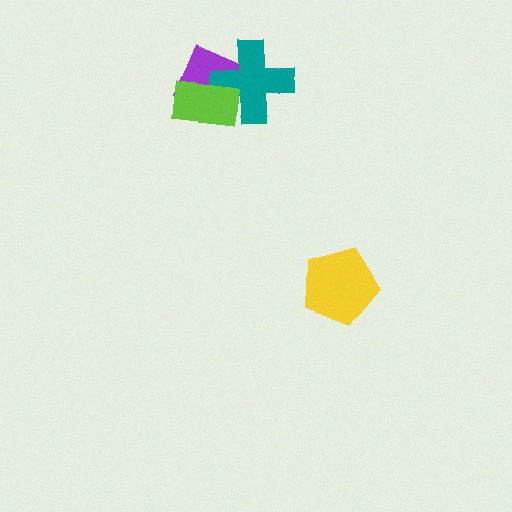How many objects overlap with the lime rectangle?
2 objects overlap with the lime rectangle.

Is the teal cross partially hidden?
Yes, it is partially covered by another shape.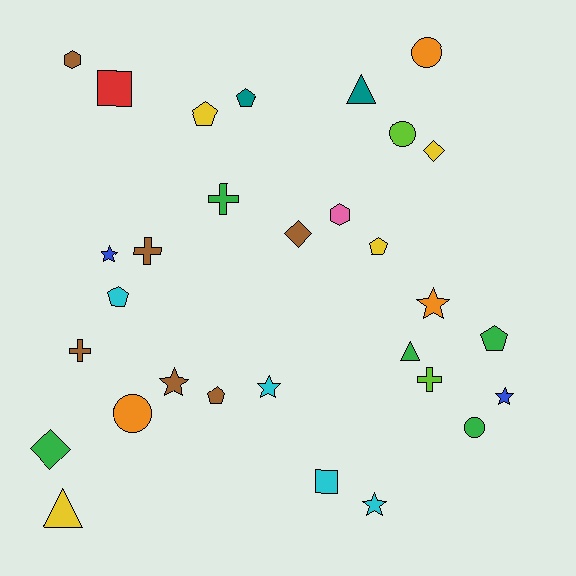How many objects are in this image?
There are 30 objects.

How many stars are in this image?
There are 6 stars.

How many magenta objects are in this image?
There are no magenta objects.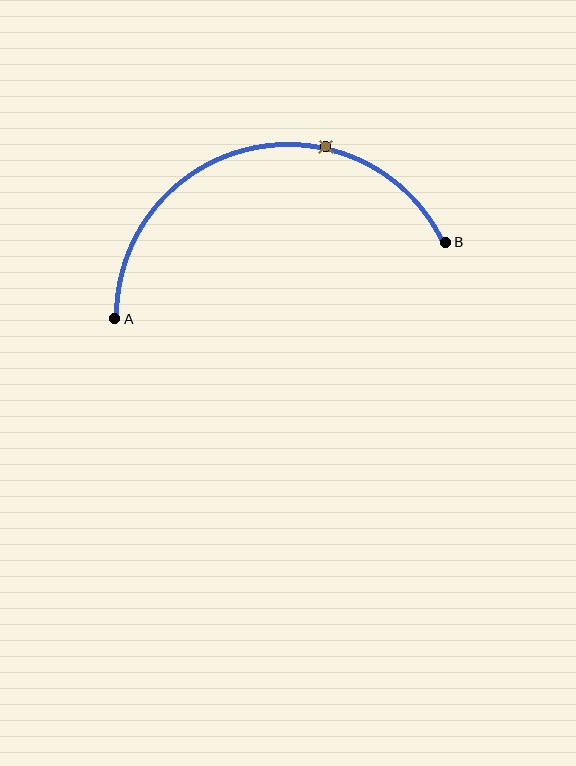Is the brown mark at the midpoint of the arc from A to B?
No. The brown mark lies on the arc but is closer to endpoint B. The arc midpoint would be at the point on the curve equidistant along the arc from both A and B.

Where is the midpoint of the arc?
The arc midpoint is the point on the curve farthest from the straight line joining A and B. It sits above that line.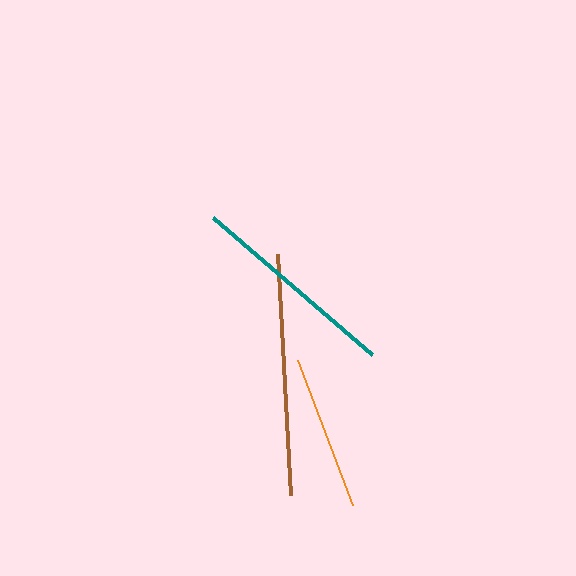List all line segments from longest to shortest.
From longest to shortest: brown, teal, orange.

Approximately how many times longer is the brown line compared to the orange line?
The brown line is approximately 1.6 times the length of the orange line.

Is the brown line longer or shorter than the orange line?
The brown line is longer than the orange line.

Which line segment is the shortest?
The orange line is the shortest at approximately 155 pixels.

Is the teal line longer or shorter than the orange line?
The teal line is longer than the orange line.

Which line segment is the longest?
The brown line is the longest at approximately 241 pixels.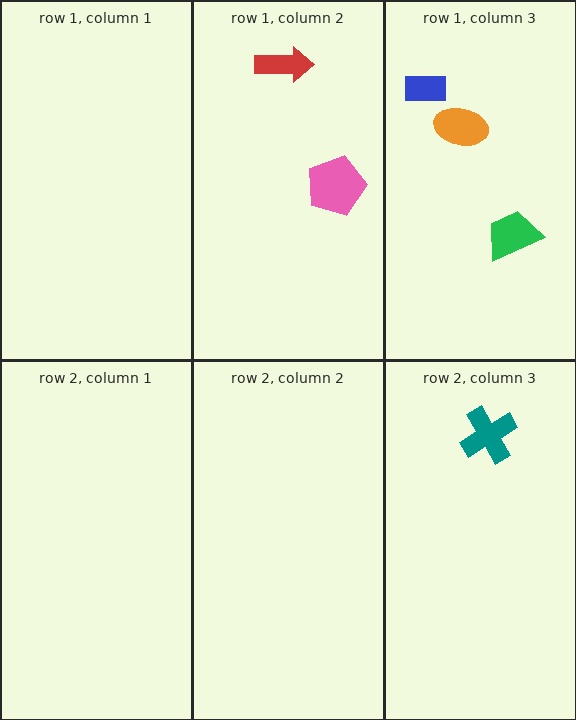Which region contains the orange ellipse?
The row 1, column 3 region.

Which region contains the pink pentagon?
The row 1, column 2 region.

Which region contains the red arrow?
The row 1, column 2 region.